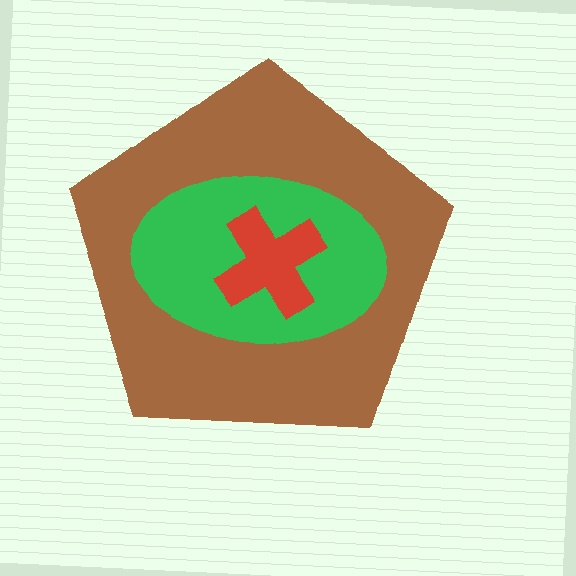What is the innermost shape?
The red cross.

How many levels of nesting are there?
3.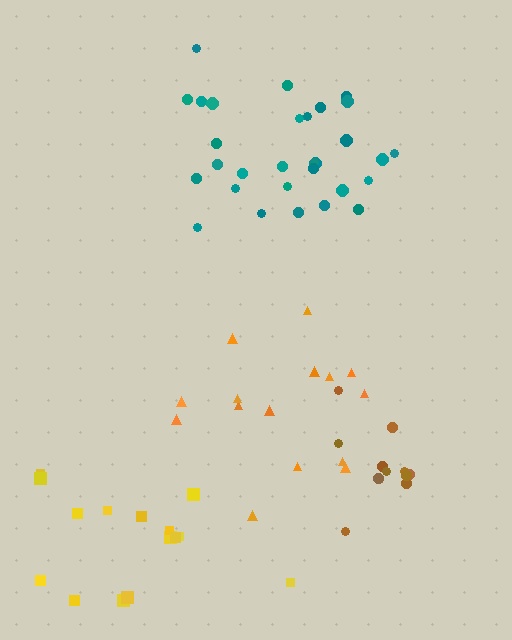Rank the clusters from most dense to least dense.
brown, teal, orange, yellow.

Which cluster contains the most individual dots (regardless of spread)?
Teal (30).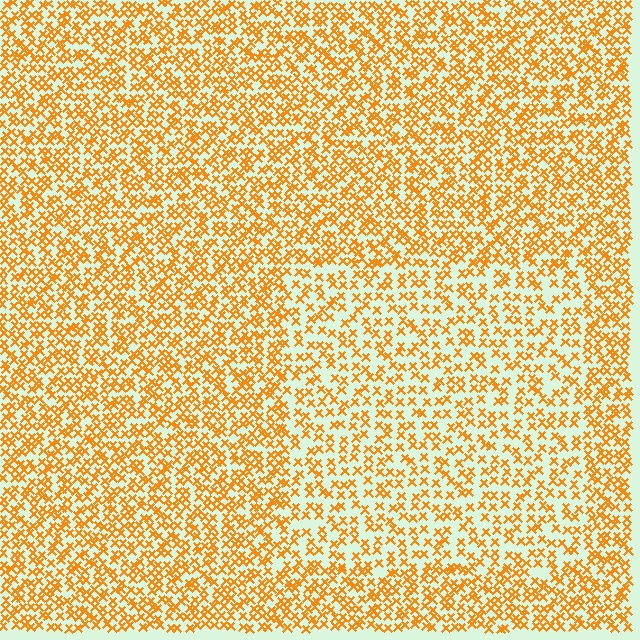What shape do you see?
I see a rectangle.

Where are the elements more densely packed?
The elements are more densely packed outside the rectangle boundary.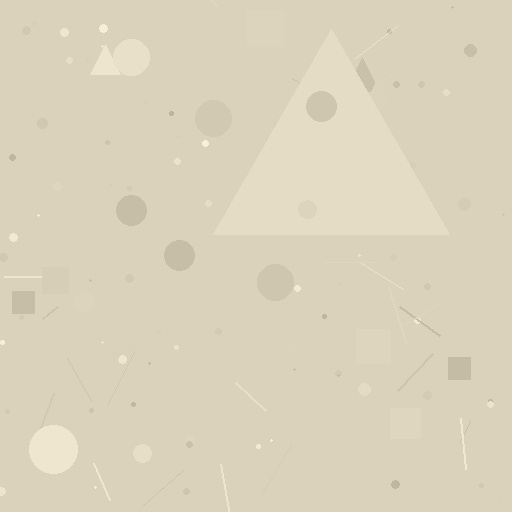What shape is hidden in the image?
A triangle is hidden in the image.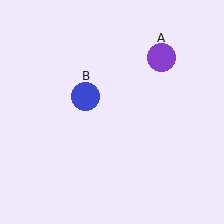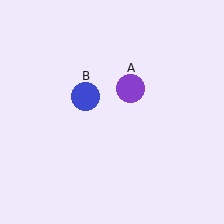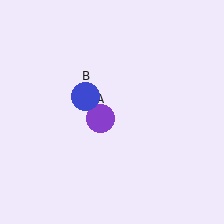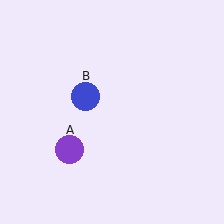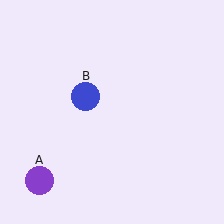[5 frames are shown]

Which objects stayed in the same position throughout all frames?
Blue circle (object B) remained stationary.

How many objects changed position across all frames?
1 object changed position: purple circle (object A).